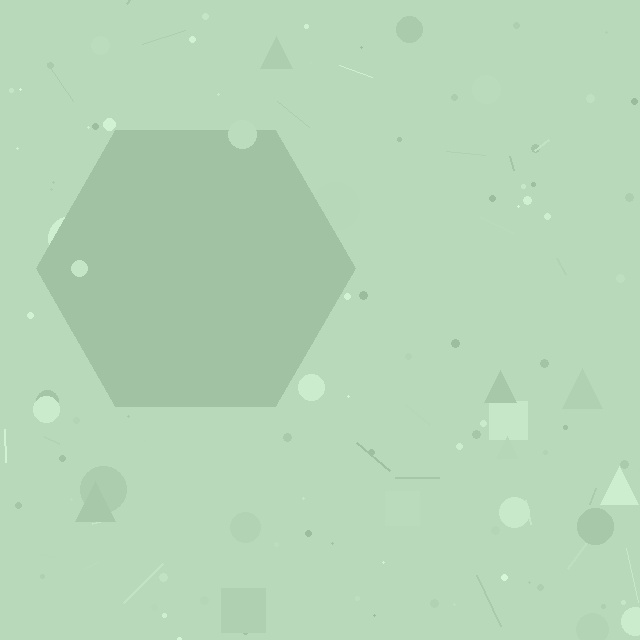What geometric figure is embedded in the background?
A hexagon is embedded in the background.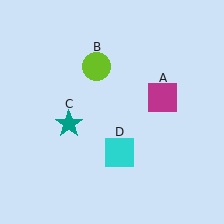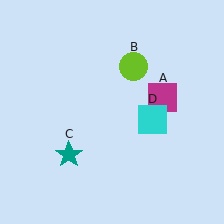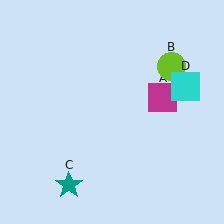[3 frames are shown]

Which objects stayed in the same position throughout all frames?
Magenta square (object A) remained stationary.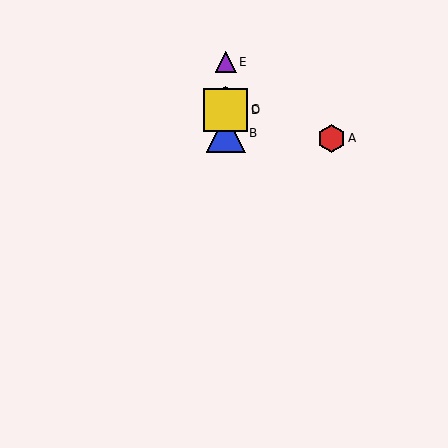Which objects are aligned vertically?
Objects B, C, D, E are aligned vertically.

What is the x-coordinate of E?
Object E is at x≈226.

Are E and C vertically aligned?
Yes, both are at x≈226.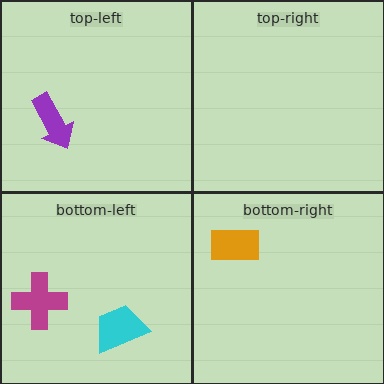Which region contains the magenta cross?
The bottom-left region.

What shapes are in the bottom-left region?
The cyan trapezoid, the magenta cross.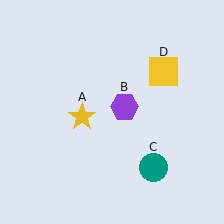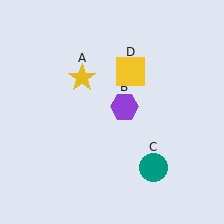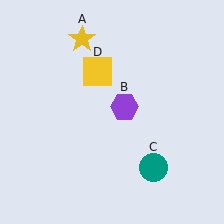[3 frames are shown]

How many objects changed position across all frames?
2 objects changed position: yellow star (object A), yellow square (object D).